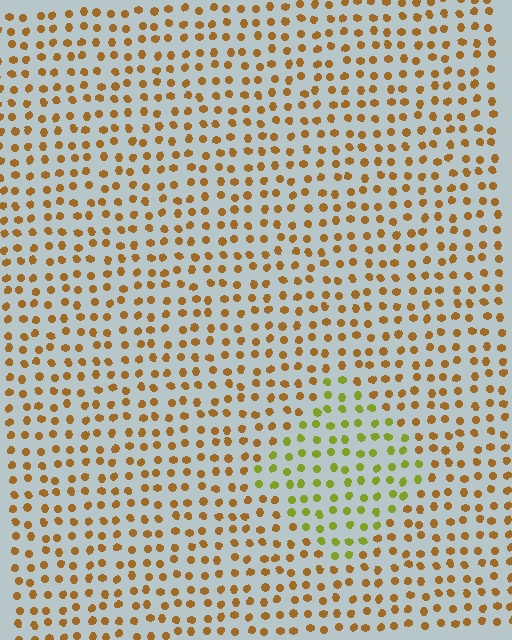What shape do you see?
I see a diamond.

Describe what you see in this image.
The image is filled with small brown elements in a uniform arrangement. A diamond-shaped region is visible where the elements are tinted to a slightly different hue, forming a subtle color boundary.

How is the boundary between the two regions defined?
The boundary is defined purely by a slight shift in hue (about 41 degrees). Spacing, size, and orientation are identical on both sides.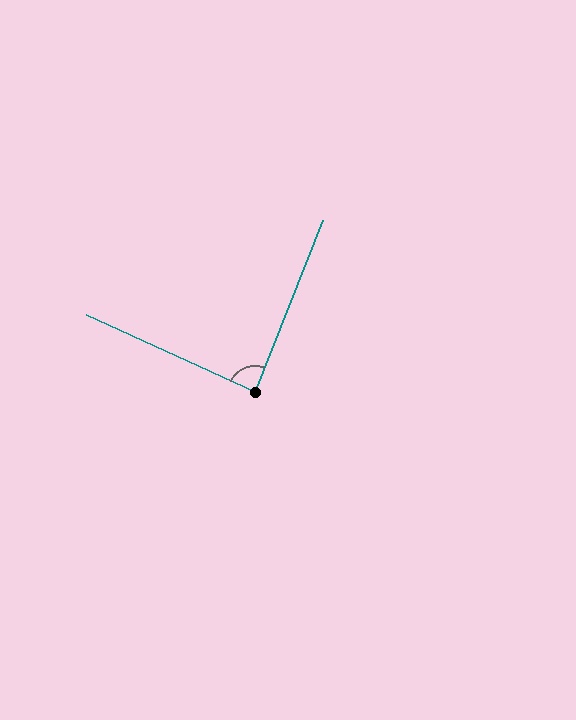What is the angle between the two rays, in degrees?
Approximately 87 degrees.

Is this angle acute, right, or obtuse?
It is approximately a right angle.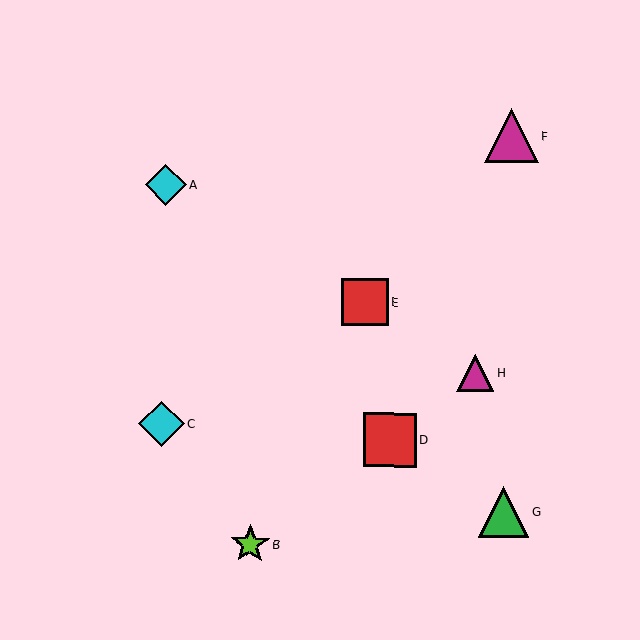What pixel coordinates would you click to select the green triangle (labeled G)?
Click at (503, 512) to select the green triangle G.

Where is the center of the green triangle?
The center of the green triangle is at (503, 512).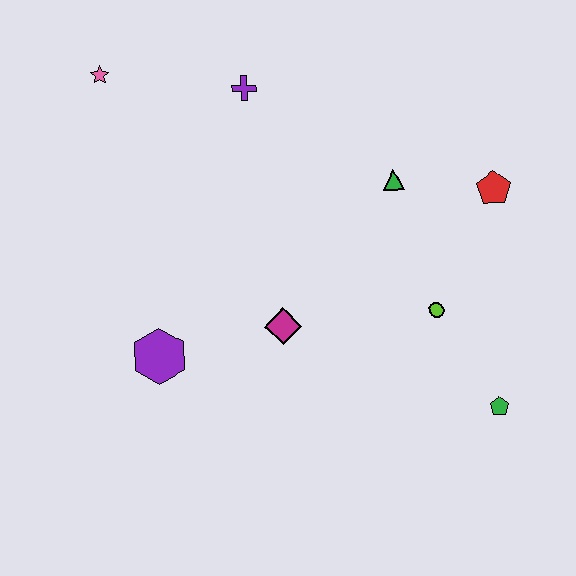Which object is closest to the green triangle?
The red pentagon is closest to the green triangle.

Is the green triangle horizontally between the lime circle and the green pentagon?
No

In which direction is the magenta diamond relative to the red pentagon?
The magenta diamond is to the left of the red pentagon.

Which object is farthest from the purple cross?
The green pentagon is farthest from the purple cross.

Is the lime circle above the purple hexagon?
Yes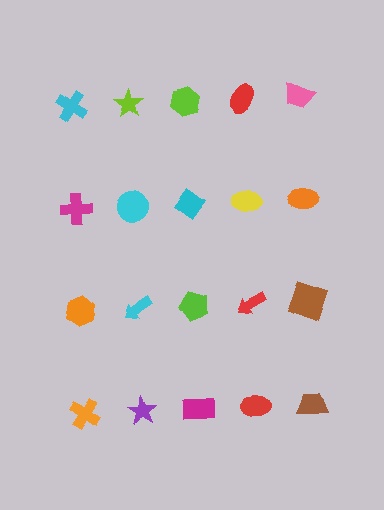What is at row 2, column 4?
A yellow ellipse.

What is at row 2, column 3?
A cyan diamond.